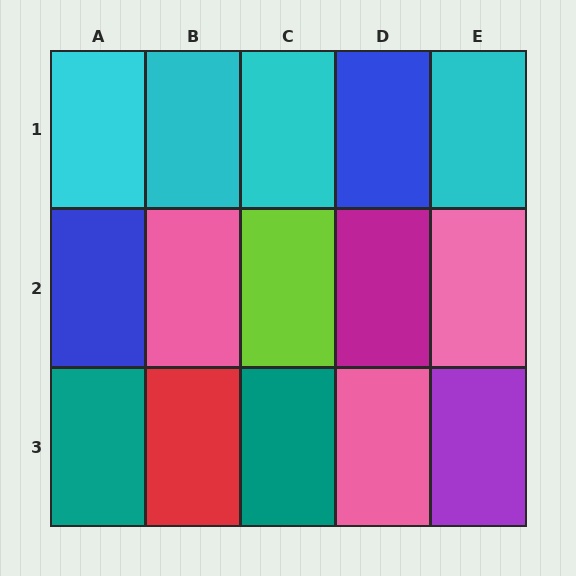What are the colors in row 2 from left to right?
Blue, pink, lime, magenta, pink.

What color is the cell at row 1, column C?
Cyan.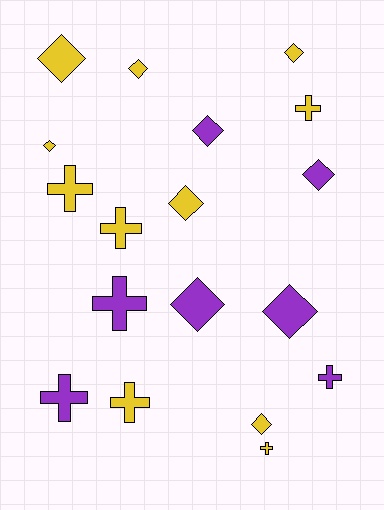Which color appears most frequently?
Yellow, with 11 objects.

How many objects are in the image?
There are 18 objects.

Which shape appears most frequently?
Diamond, with 10 objects.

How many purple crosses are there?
There are 3 purple crosses.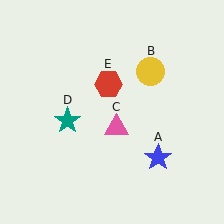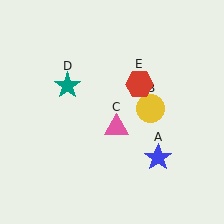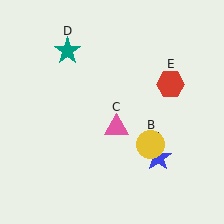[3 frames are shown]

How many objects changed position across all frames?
3 objects changed position: yellow circle (object B), teal star (object D), red hexagon (object E).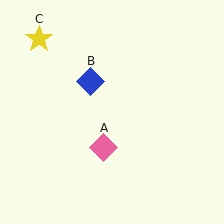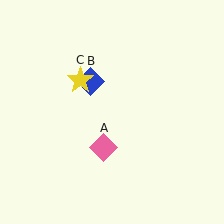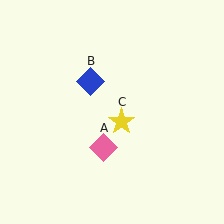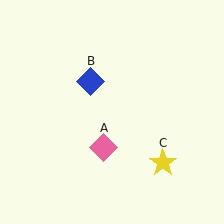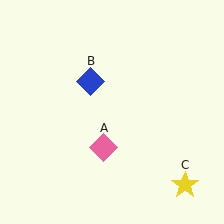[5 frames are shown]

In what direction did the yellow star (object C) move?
The yellow star (object C) moved down and to the right.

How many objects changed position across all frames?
1 object changed position: yellow star (object C).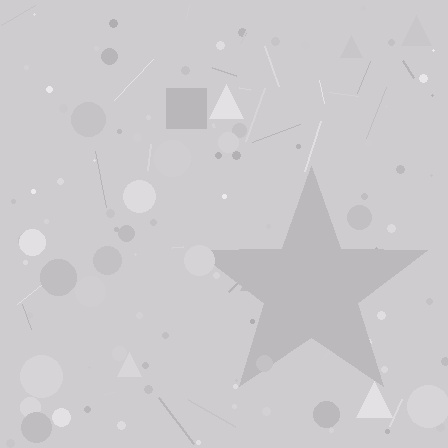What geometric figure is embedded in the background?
A star is embedded in the background.